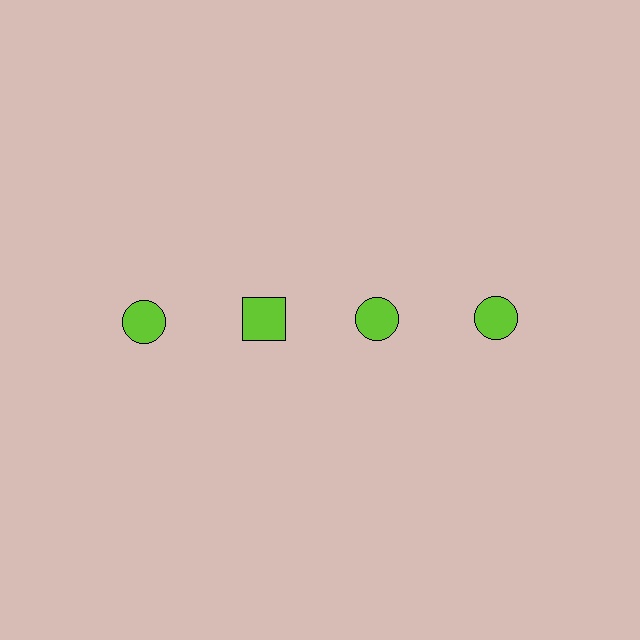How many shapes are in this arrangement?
There are 4 shapes arranged in a grid pattern.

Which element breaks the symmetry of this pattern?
The lime square in the top row, second from left column breaks the symmetry. All other shapes are lime circles.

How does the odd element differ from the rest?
It has a different shape: square instead of circle.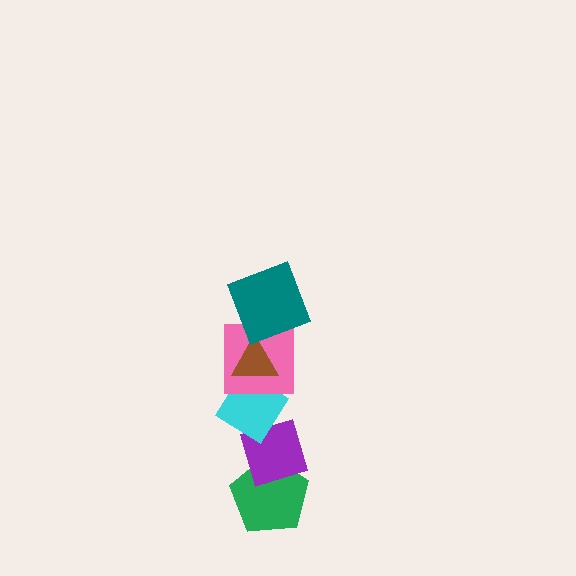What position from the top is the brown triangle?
The brown triangle is 2nd from the top.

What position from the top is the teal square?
The teal square is 1st from the top.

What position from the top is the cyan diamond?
The cyan diamond is 4th from the top.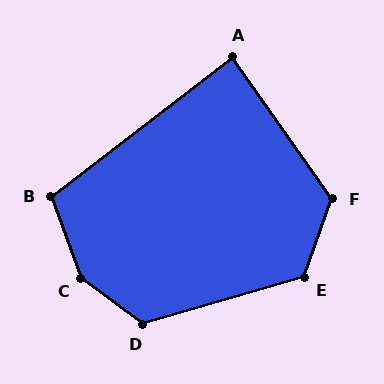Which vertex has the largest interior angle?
C, at approximately 146 degrees.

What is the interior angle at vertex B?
Approximately 108 degrees (obtuse).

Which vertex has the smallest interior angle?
A, at approximately 88 degrees.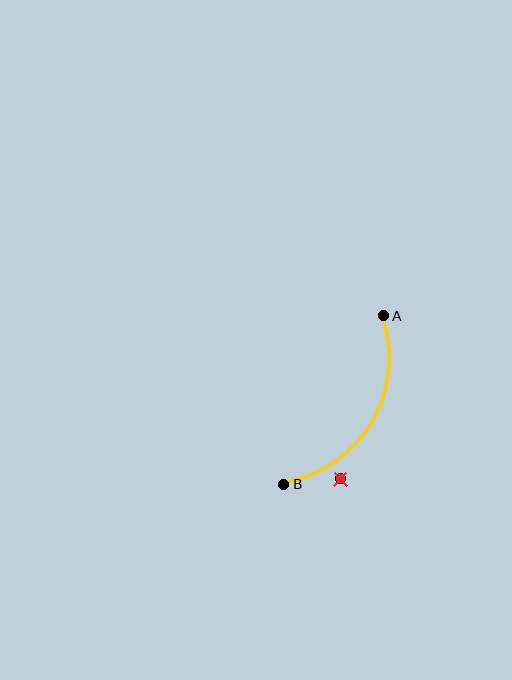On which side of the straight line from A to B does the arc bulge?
The arc bulges to the right of the straight line connecting A and B.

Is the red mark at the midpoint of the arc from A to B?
No — the red mark does not lie on the arc at all. It sits slightly outside the curve.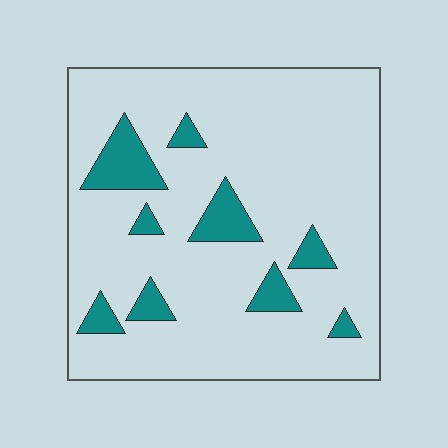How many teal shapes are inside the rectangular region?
9.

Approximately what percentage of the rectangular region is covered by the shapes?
Approximately 15%.